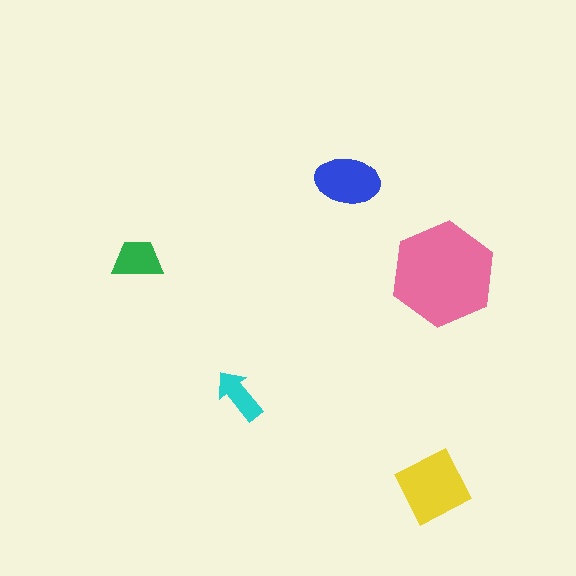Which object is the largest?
The pink hexagon.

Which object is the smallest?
The cyan arrow.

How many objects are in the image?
There are 5 objects in the image.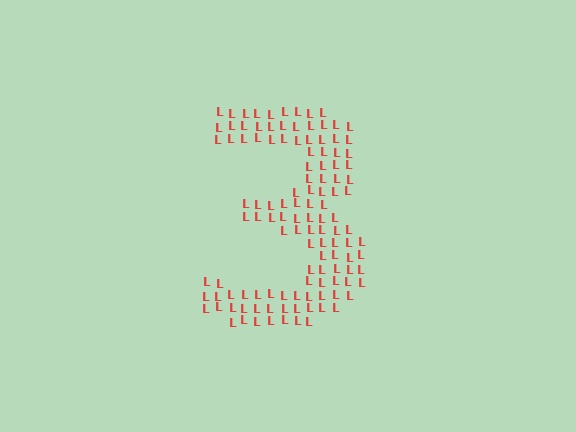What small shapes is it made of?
It is made of small letter L's.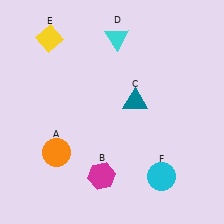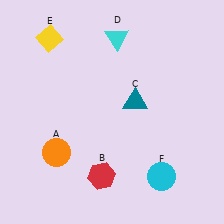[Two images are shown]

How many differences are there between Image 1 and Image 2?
There is 1 difference between the two images.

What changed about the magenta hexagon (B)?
In Image 1, B is magenta. In Image 2, it changed to red.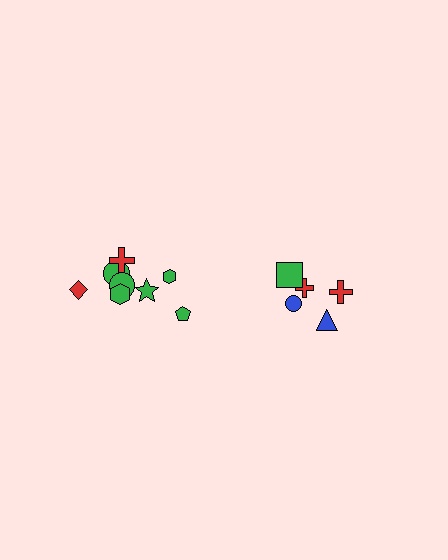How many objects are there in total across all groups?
There are 13 objects.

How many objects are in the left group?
There are 8 objects.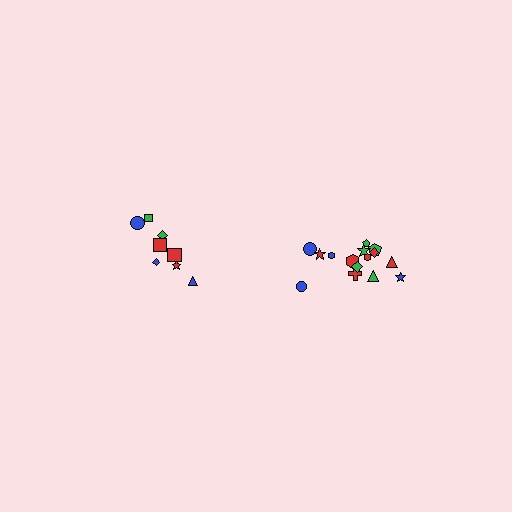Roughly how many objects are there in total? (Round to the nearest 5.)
Roughly 25 objects in total.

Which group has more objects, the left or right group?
The right group.